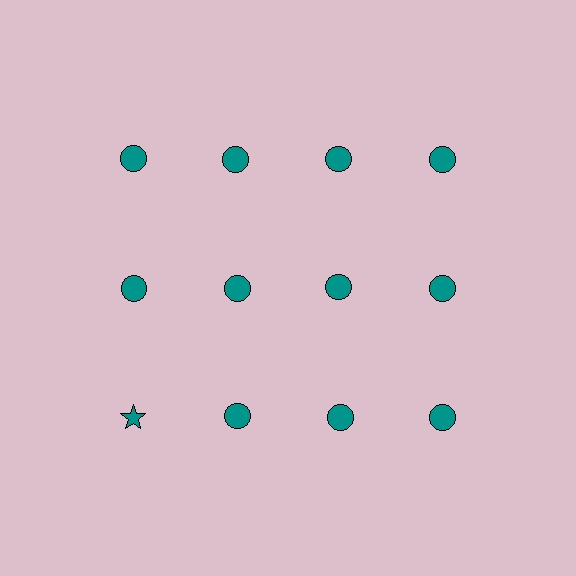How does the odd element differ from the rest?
It has a different shape: star instead of circle.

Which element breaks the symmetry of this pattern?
The teal star in the third row, leftmost column breaks the symmetry. All other shapes are teal circles.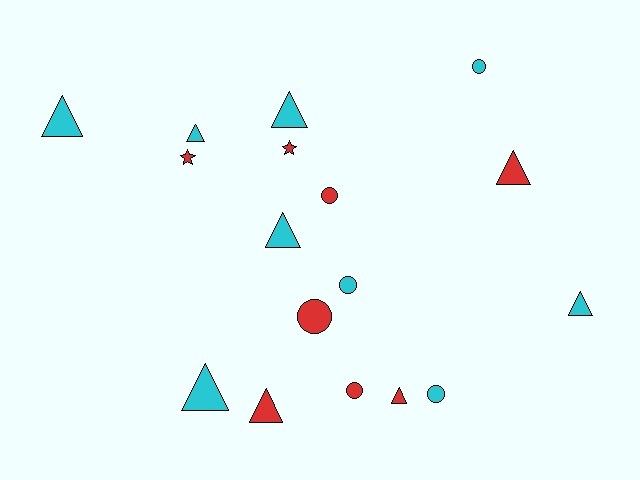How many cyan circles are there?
There are 3 cyan circles.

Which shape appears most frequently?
Triangle, with 9 objects.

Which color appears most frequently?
Cyan, with 9 objects.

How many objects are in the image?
There are 17 objects.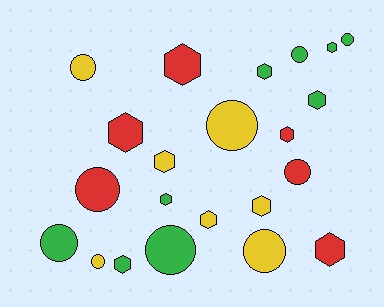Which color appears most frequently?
Green, with 9 objects.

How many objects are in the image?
There are 22 objects.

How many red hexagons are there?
There are 4 red hexagons.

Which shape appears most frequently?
Hexagon, with 12 objects.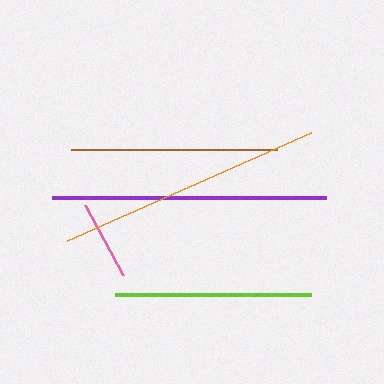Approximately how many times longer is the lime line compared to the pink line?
The lime line is approximately 2.5 times the length of the pink line.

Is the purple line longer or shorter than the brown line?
The purple line is longer than the brown line.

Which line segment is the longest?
The purple line is the longest at approximately 274 pixels.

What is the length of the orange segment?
The orange segment is approximately 268 pixels long.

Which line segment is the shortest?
The pink line is the shortest at approximately 80 pixels.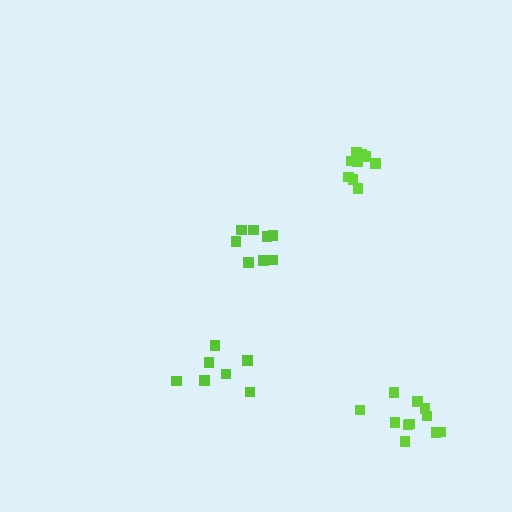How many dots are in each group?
Group 1: 8 dots, Group 2: 9 dots, Group 3: 7 dots, Group 4: 11 dots (35 total).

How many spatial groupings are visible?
There are 4 spatial groupings.